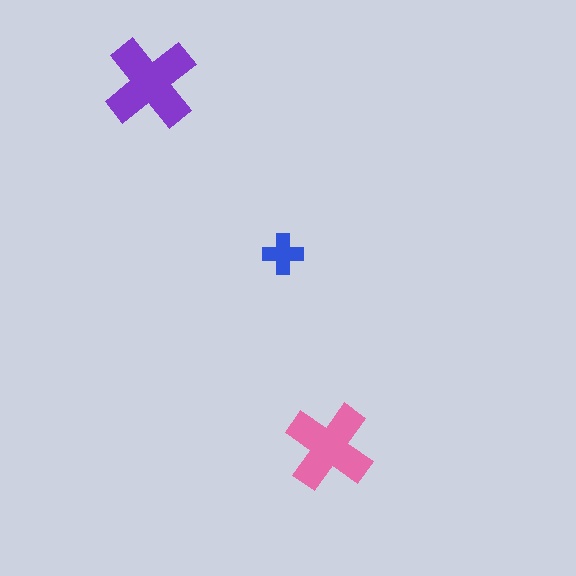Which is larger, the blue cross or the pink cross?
The pink one.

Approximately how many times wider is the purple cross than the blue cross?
About 2.5 times wider.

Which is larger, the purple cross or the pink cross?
The purple one.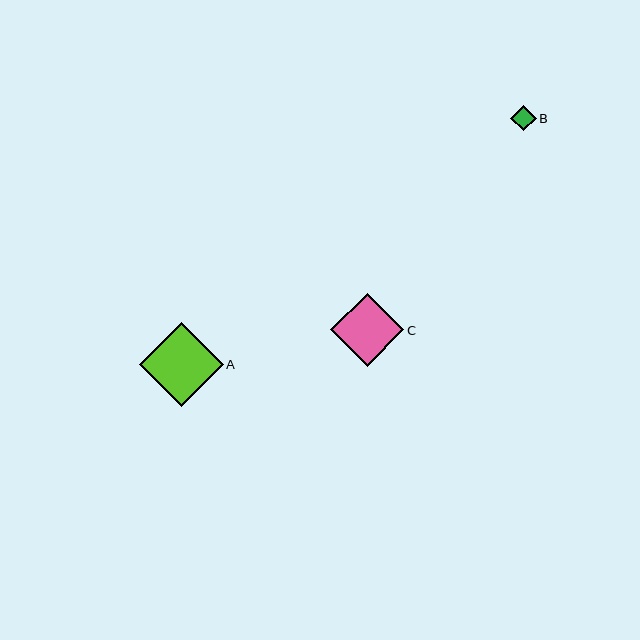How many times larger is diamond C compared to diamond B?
Diamond C is approximately 2.9 times the size of diamond B.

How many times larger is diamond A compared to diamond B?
Diamond A is approximately 3.3 times the size of diamond B.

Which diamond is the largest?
Diamond A is the largest with a size of approximately 83 pixels.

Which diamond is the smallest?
Diamond B is the smallest with a size of approximately 25 pixels.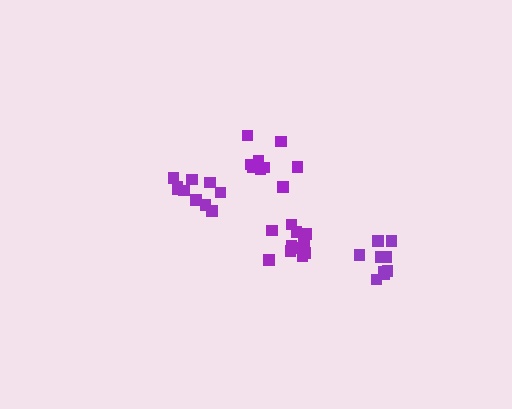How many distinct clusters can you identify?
There are 4 distinct clusters.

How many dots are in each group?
Group 1: 12 dots, Group 2: 9 dots, Group 3: 10 dots, Group 4: 9 dots (40 total).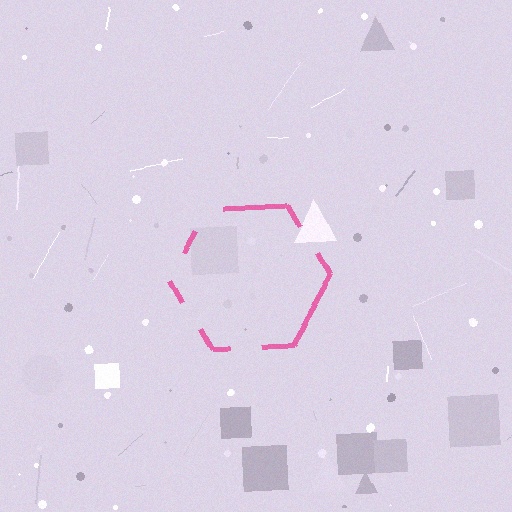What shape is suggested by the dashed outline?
The dashed outline suggests a hexagon.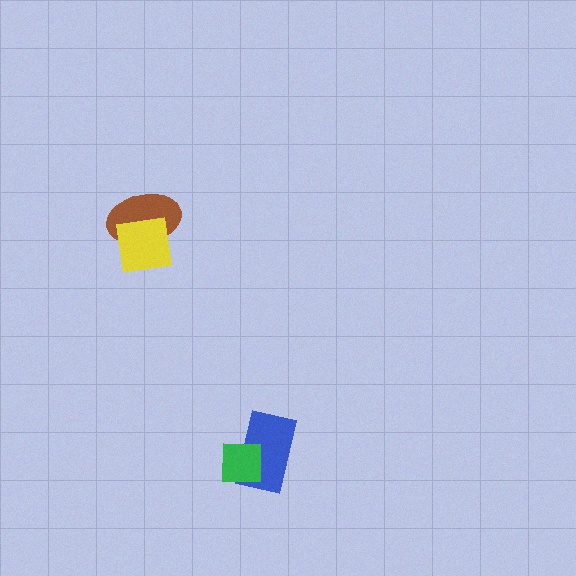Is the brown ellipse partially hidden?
Yes, it is partially covered by another shape.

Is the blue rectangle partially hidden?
Yes, it is partially covered by another shape.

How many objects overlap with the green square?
1 object overlaps with the green square.